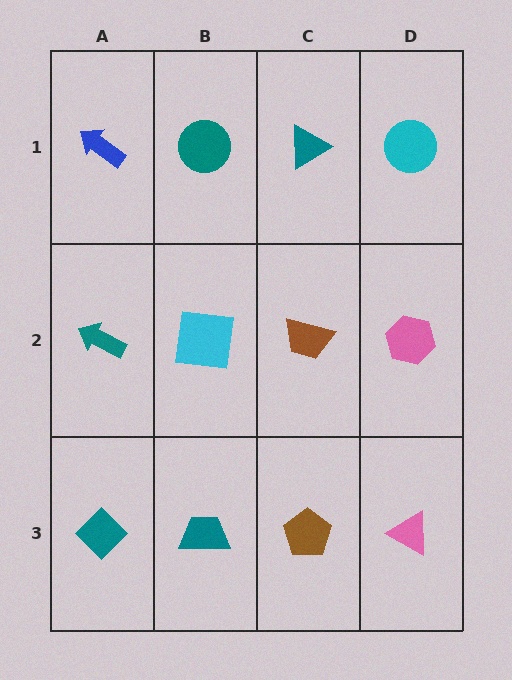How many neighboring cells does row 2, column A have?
3.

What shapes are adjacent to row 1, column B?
A cyan square (row 2, column B), a blue arrow (row 1, column A), a teal triangle (row 1, column C).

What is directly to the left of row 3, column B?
A teal diamond.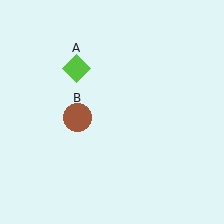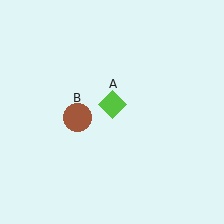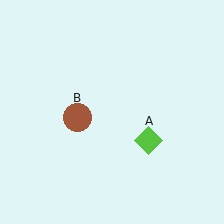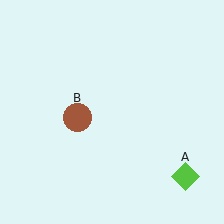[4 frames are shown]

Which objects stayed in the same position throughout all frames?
Brown circle (object B) remained stationary.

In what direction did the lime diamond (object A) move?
The lime diamond (object A) moved down and to the right.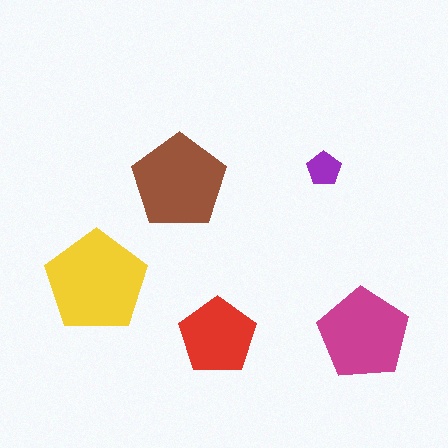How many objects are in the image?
There are 5 objects in the image.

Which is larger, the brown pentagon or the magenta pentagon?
The brown one.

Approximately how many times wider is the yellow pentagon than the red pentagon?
About 1.5 times wider.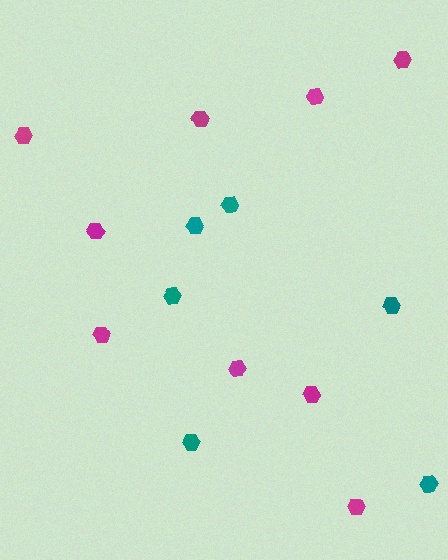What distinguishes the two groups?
There are 2 groups: one group of teal hexagons (6) and one group of magenta hexagons (9).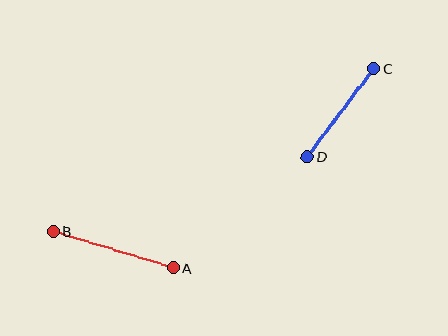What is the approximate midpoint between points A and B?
The midpoint is at approximately (113, 250) pixels.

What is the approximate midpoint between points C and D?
The midpoint is at approximately (341, 112) pixels.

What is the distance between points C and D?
The distance is approximately 110 pixels.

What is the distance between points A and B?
The distance is approximately 125 pixels.